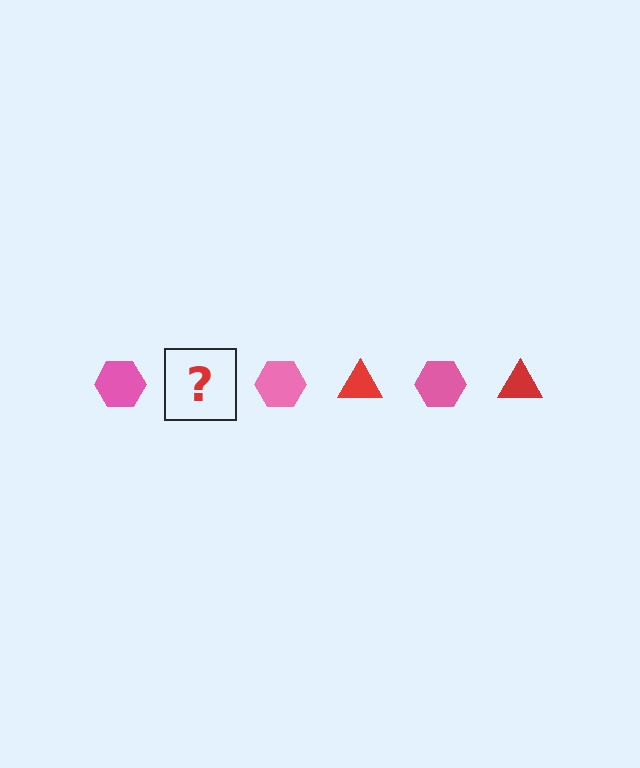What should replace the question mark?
The question mark should be replaced with a red triangle.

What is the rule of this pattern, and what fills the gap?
The rule is that the pattern alternates between pink hexagon and red triangle. The gap should be filled with a red triangle.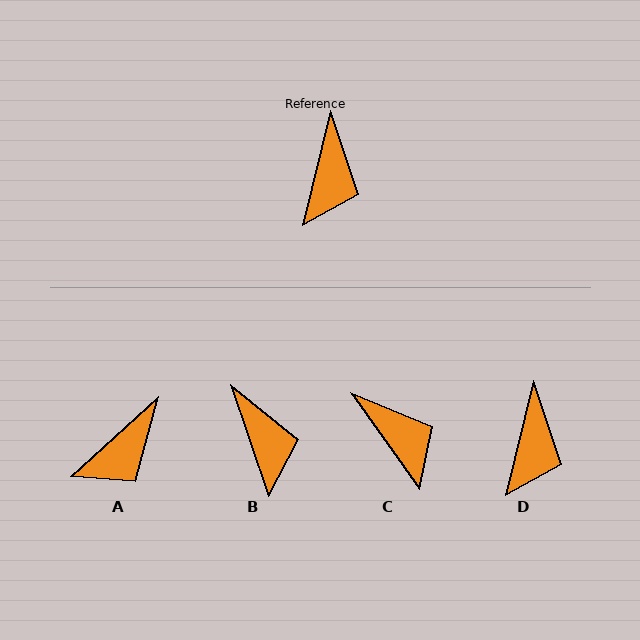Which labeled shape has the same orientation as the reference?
D.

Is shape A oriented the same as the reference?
No, it is off by about 34 degrees.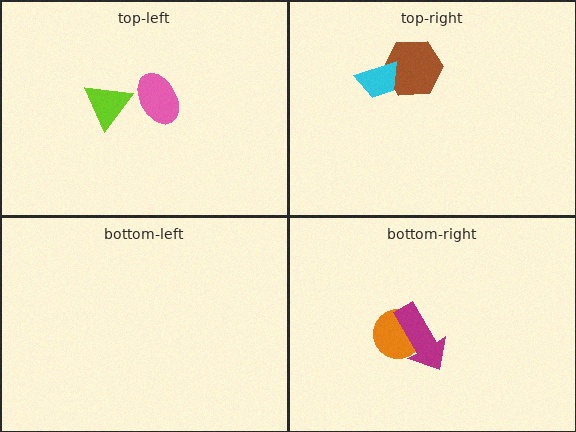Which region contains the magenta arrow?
The bottom-right region.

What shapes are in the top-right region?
The brown hexagon, the cyan trapezoid.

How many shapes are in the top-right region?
2.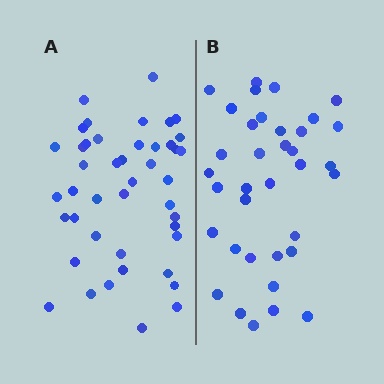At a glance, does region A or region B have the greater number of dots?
Region A (the left region) has more dots.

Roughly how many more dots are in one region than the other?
Region A has roughly 8 or so more dots than region B.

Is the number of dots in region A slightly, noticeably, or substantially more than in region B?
Region A has only slightly more — the two regions are fairly close. The ratio is roughly 1.2 to 1.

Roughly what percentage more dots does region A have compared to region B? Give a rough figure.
About 20% more.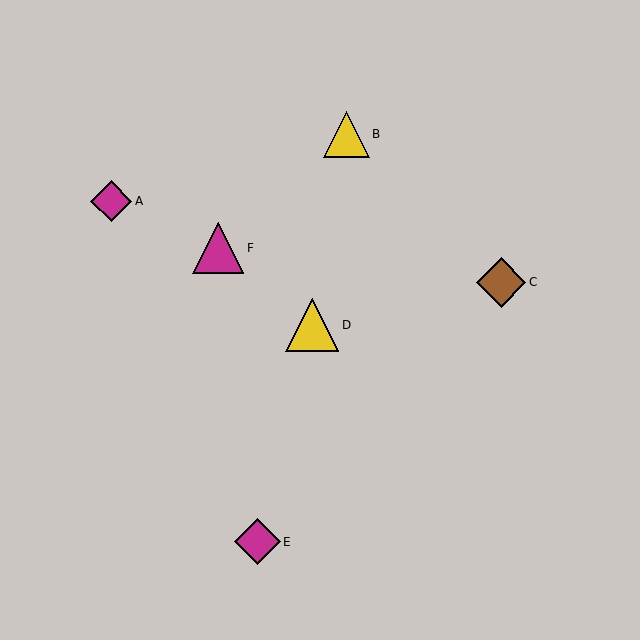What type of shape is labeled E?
Shape E is a magenta diamond.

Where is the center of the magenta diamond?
The center of the magenta diamond is at (111, 201).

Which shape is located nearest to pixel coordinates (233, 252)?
The magenta triangle (labeled F) at (218, 248) is nearest to that location.